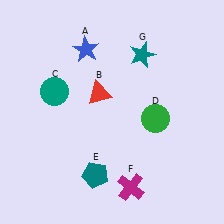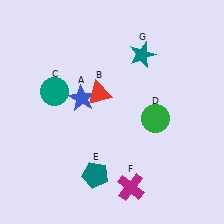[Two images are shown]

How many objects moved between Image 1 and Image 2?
1 object moved between the two images.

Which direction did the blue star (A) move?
The blue star (A) moved down.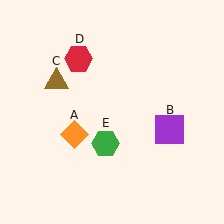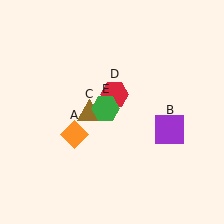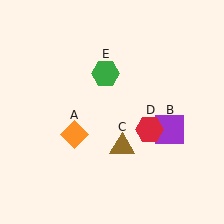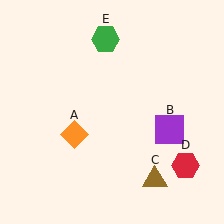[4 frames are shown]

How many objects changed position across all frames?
3 objects changed position: brown triangle (object C), red hexagon (object D), green hexagon (object E).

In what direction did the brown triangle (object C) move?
The brown triangle (object C) moved down and to the right.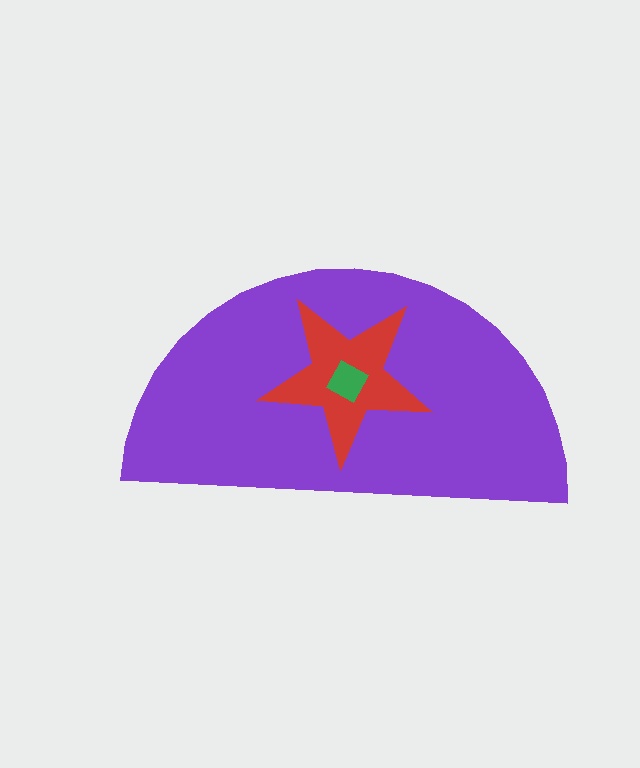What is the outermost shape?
The purple semicircle.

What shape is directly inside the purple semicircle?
The red star.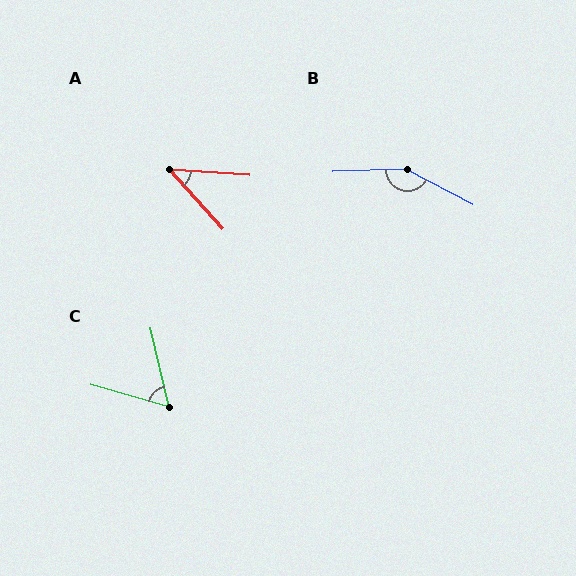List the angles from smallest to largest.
A (44°), C (61°), B (150°).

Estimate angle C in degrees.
Approximately 61 degrees.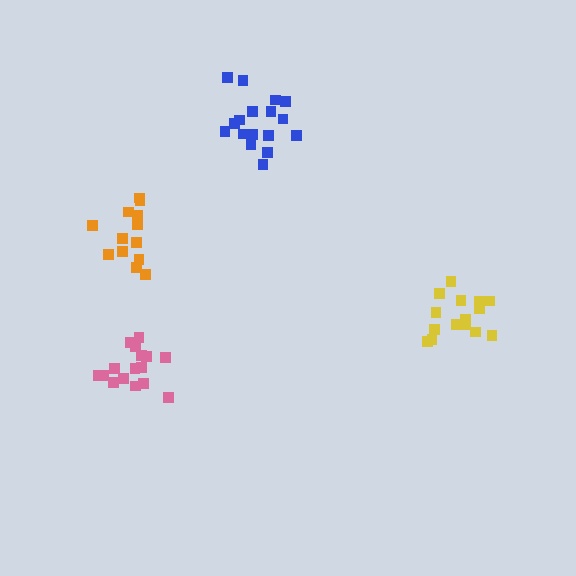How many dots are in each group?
Group 1: 16 dots, Group 2: 13 dots, Group 3: 15 dots, Group 4: 17 dots (61 total).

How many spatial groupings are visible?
There are 4 spatial groupings.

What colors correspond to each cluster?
The clusters are colored: pink, orange, yellow, blue.